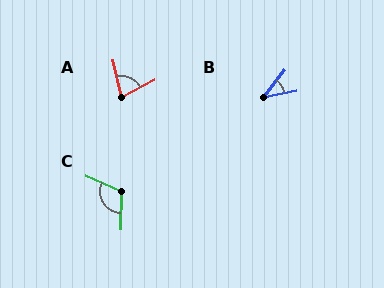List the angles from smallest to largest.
B (40°), A (76°), C (113°).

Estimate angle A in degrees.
Approximately 76 degrees.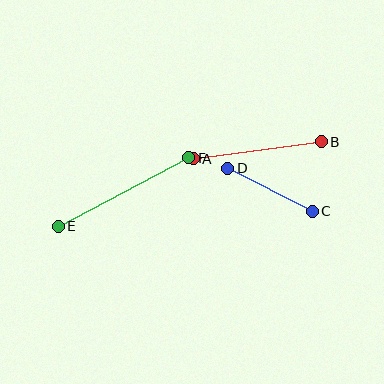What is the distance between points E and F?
The distance is approximately 147 pixels.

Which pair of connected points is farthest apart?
Points E and F are farthest apart.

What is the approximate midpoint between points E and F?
The midpoint is at approximately (124, 192) pixels.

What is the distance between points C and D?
The distance is approximately 95 pixels.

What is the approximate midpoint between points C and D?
The midpoint is at approximately (270, 190) pixels.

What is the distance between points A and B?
The distance is approximately 129 pixels.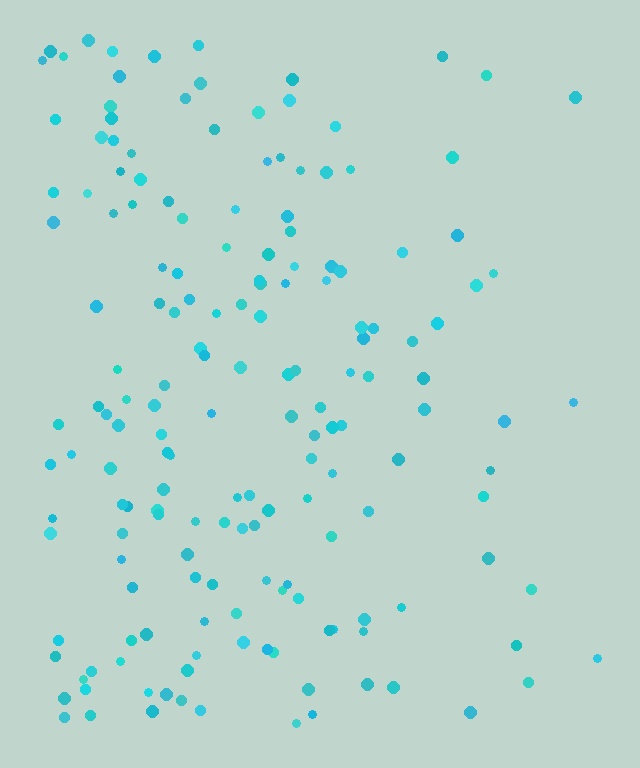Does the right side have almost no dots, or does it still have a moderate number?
Still a moderate number, just noticeably fewer than the left.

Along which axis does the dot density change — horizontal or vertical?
Horizontal.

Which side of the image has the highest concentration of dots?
The left.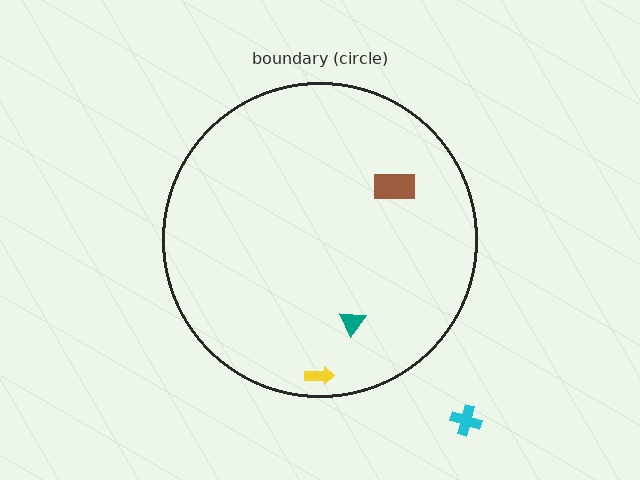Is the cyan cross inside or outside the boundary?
Outside.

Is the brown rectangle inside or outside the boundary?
Inside.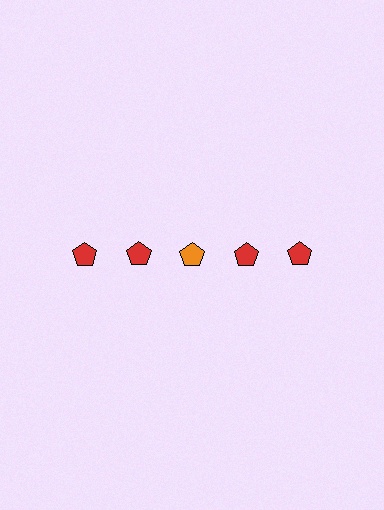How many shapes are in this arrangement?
There are 5 shapes arranged in a grid pattern.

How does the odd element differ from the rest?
It has a different color: orange instead of red.